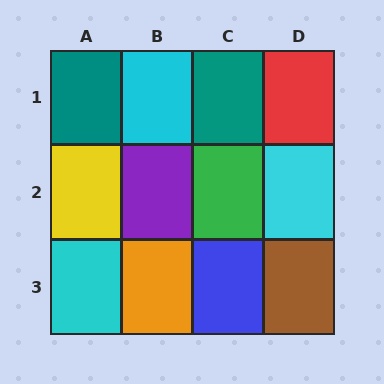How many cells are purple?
1 cell is purple.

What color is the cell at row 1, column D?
Red.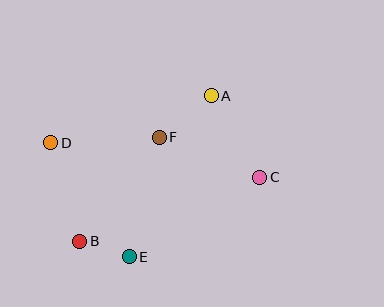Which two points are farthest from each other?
Points C and D are farthest from each other.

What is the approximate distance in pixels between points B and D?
The distance between B and D is approximately 102 pixels.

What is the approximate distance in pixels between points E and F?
The distance between E and F is approximately 123 pixels.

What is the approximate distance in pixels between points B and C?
The distance between B and C is approximately 191 pixels.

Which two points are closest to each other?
Points B and E are closest to each other.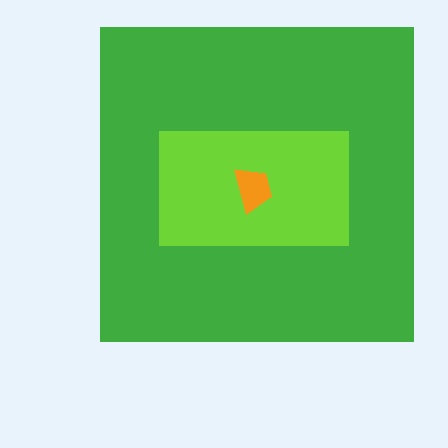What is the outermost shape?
The green square.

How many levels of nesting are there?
3.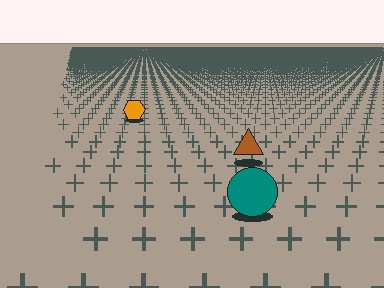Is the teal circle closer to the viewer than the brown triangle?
Yes. The teal circle is closer — you can tell from the texture gradient: the ground texture is coarser near it.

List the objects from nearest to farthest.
From nearest to farthest: the teal circle, the brown triangle, the orange hexagon.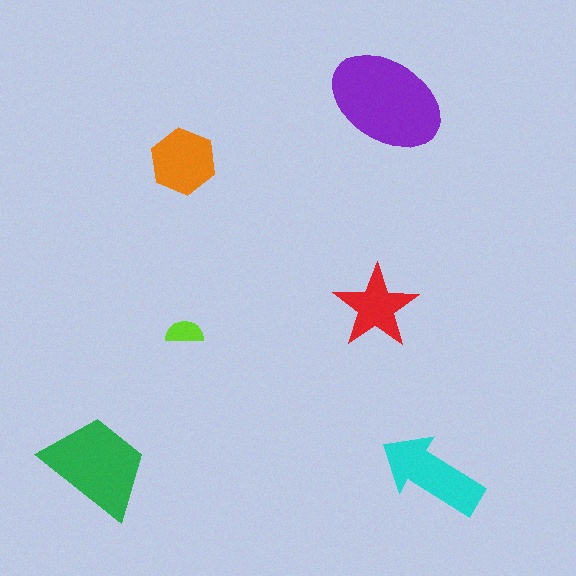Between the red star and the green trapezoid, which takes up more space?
The green trapezoid.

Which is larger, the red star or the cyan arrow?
The cyan arrow.